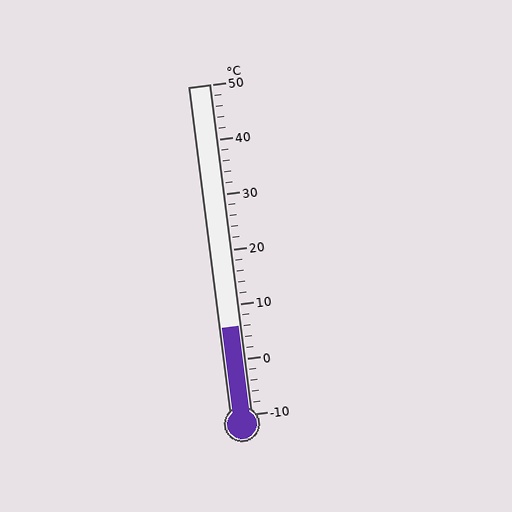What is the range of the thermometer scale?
The thermometer scale ranges from -10°C to 50°C.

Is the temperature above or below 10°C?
The temperature is below 10°C.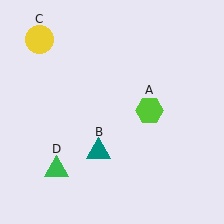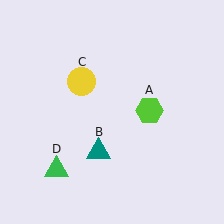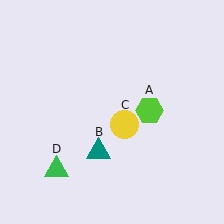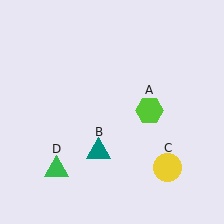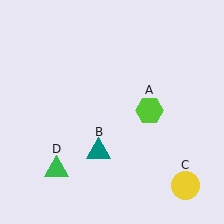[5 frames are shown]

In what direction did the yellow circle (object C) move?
The yellow circle (object C) moved down and to the right.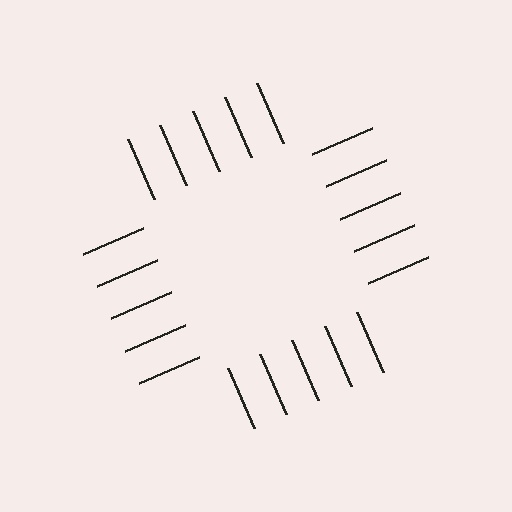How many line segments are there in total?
20 — 5 along each of the 4 edges.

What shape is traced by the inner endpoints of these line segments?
An illusory square — the line segments terminate on its edges but no continuous stroke is drawn.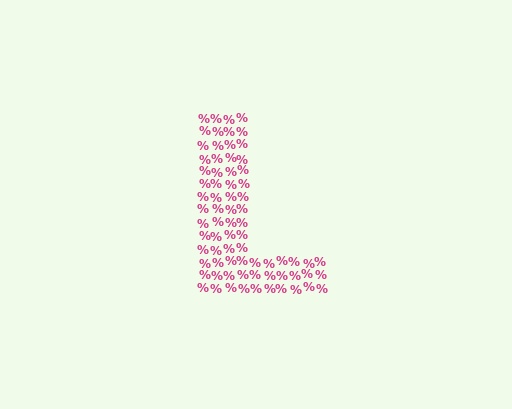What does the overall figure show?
The overall figure shows the letter L.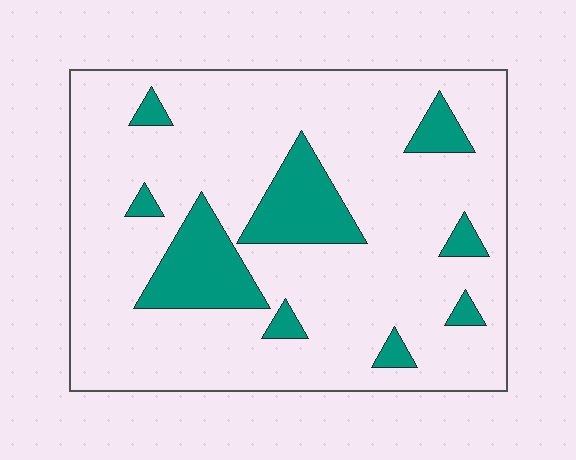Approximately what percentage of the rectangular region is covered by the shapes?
Approximately 15%.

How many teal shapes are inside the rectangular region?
9.